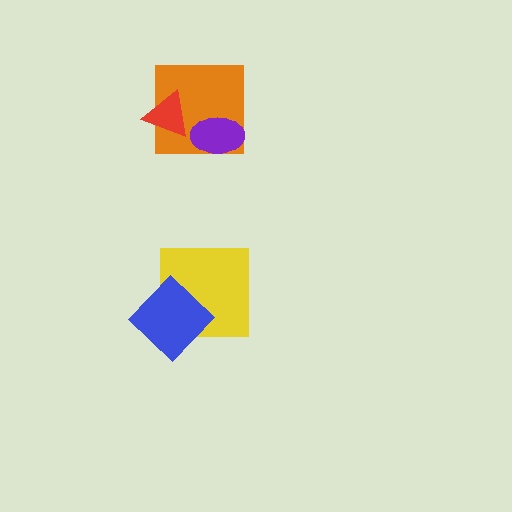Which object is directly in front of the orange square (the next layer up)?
The purple ellipse is directly in front of the orange square.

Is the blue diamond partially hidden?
No, no other shape covers it.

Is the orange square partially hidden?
Yes, it is partially covered by another shape.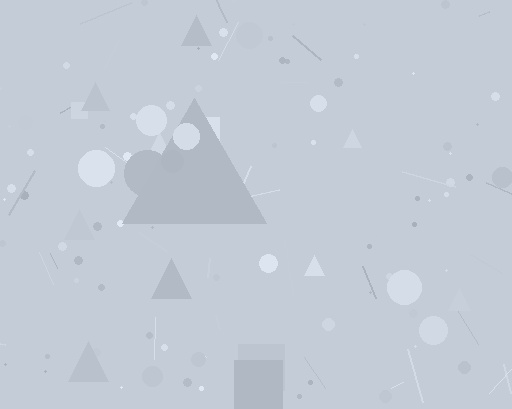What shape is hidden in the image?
A triangle is hidden in the image.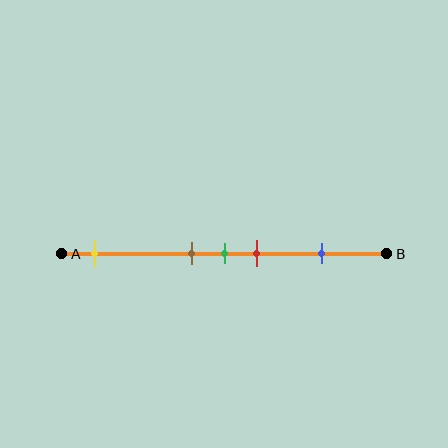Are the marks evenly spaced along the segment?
No, the marks are not evenly spaced.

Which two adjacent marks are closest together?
The brown and green marks are the closest adjacent pair.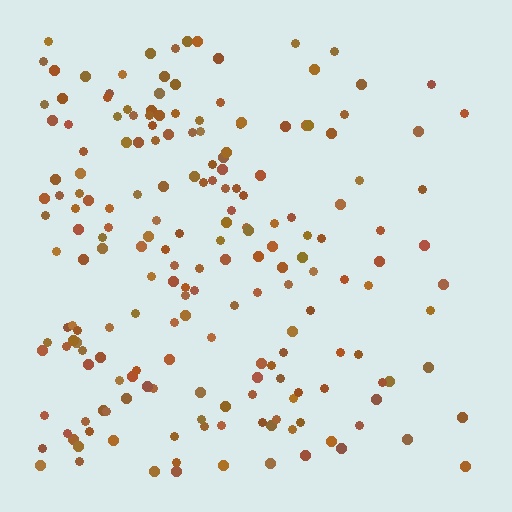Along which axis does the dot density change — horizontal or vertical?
Horizontal.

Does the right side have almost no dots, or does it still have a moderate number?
Still a moderate number, just noticeably fewer than the left.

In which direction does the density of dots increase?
From right to left, with the left side densest.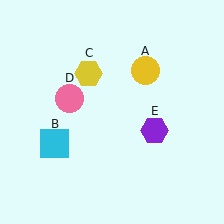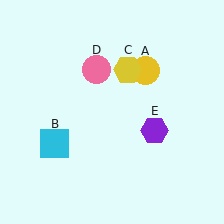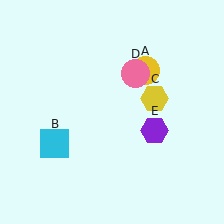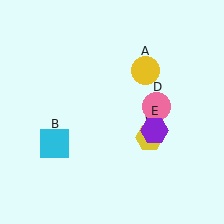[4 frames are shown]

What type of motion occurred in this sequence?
The yellow hexagon (object C), pink circle (object D) rotated clockwise around the center of the scene.